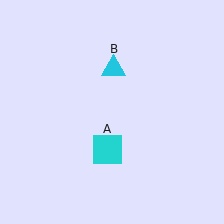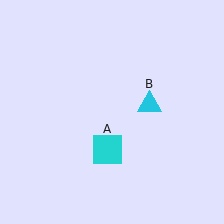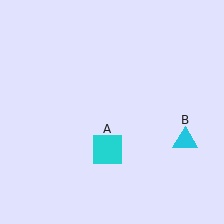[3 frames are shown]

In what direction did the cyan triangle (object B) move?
The cyan triangle (object B) moved down and to the right.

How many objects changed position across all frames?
1 object changed position: cyan triangle (object B).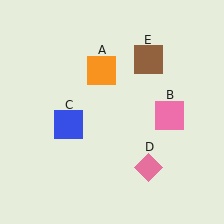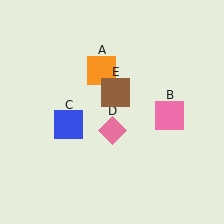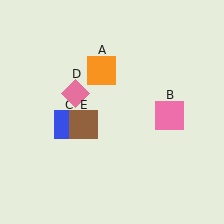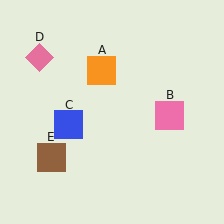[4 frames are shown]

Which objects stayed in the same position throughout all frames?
Orange square (object A) and pink square (object B) and blue square (object C) remained stationary.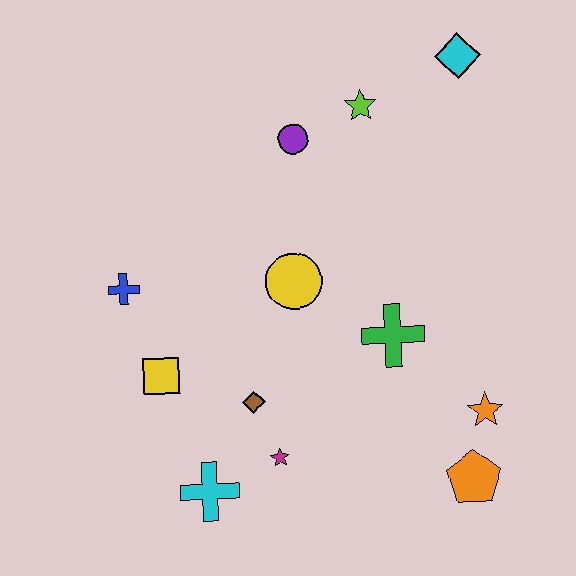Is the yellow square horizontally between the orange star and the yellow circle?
No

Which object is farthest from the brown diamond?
The cyan diamond is farthest from the brown diamond.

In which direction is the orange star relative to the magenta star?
The orange star is to the right of the magenta star.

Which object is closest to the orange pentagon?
The orange star is closest to the orange pentagon.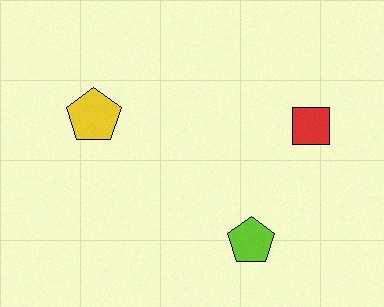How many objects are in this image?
There are 3 objects.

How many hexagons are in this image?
There are no hexagons.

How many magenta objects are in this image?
There are no magenta objects.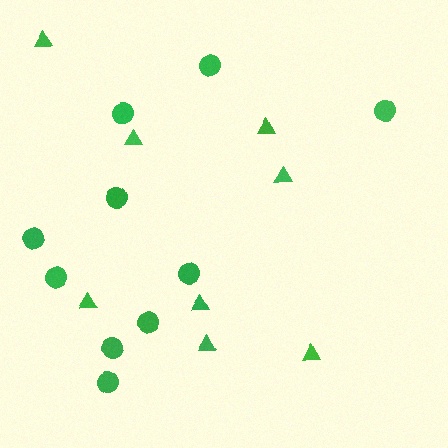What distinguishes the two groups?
There are 2 groups: one group of triangles (8) and one group of circles (10).